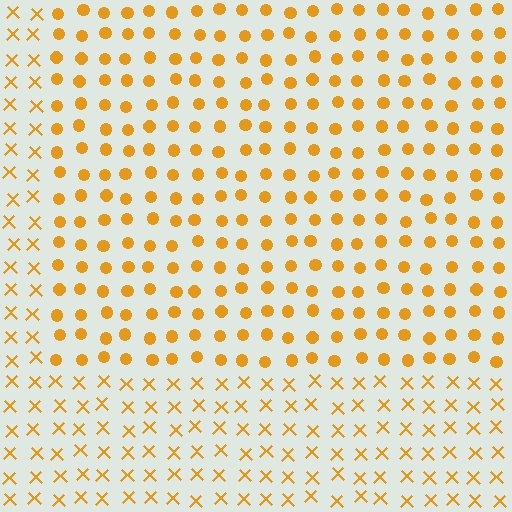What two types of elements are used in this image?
The image uses circles inside the rectangle region and X marks outside it.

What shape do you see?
I see a rectangle.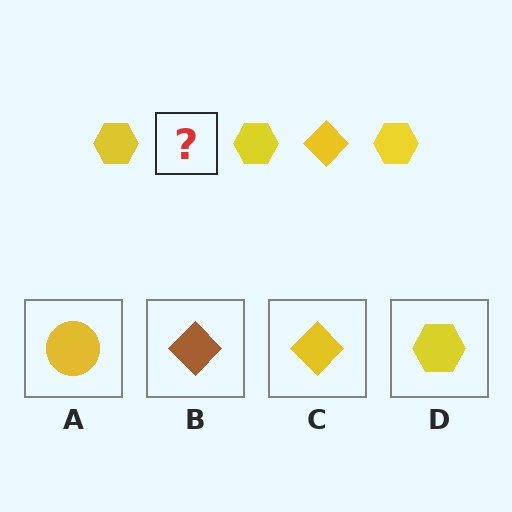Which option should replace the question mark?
Option C.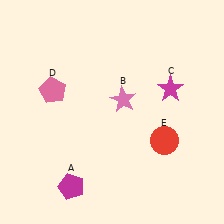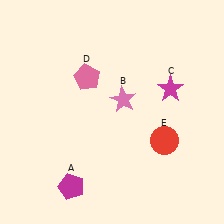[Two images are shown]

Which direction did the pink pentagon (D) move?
The pink pentagon (D) moved right.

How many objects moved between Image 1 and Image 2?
1 object moved between the two images.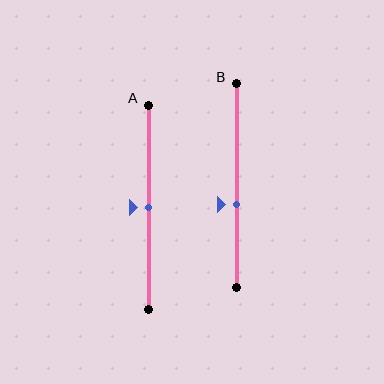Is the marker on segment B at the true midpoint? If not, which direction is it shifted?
No, the marker on segment B is shifted downward by about 9% of the segment length.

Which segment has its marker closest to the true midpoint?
Segment A has its marker closest to the true midpoint.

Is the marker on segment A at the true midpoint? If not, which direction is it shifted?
Yes, the marker on segment A is at the true midpoint.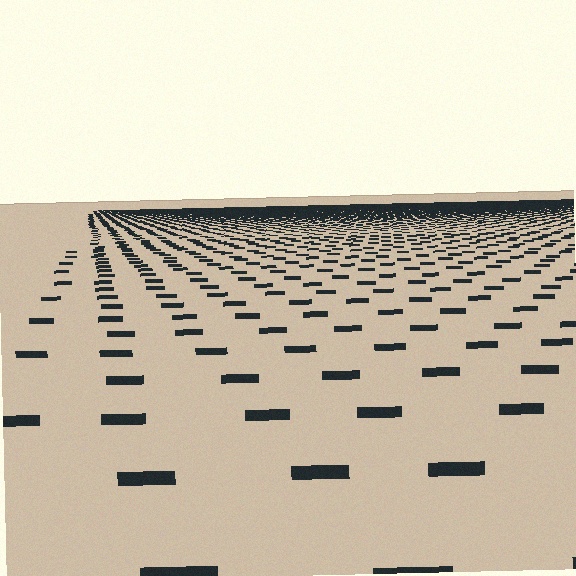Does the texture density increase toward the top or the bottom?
Density increases toward the top.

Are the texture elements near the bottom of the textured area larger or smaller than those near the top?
Larger. Near the bottom, elements are closer to the viewer and appear at a bigger on-screen size.